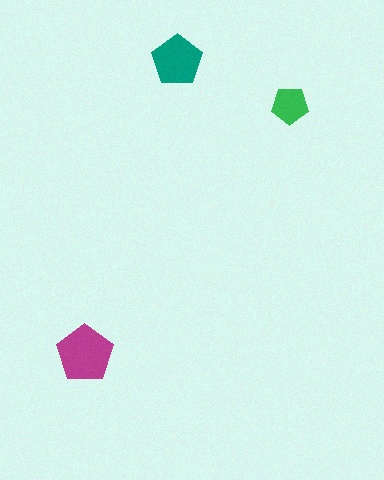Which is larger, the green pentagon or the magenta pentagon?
The magenta one.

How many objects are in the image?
There are 3 objects in the image.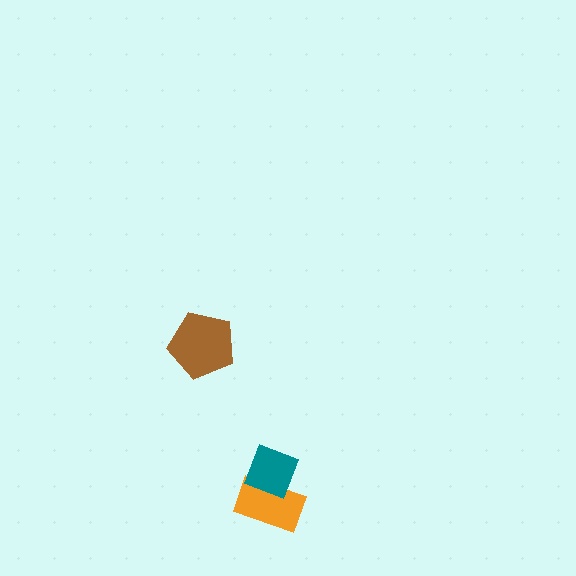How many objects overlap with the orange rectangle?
1 object overlaps with the orange rectangle.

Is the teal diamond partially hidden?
No, no other shape covers it.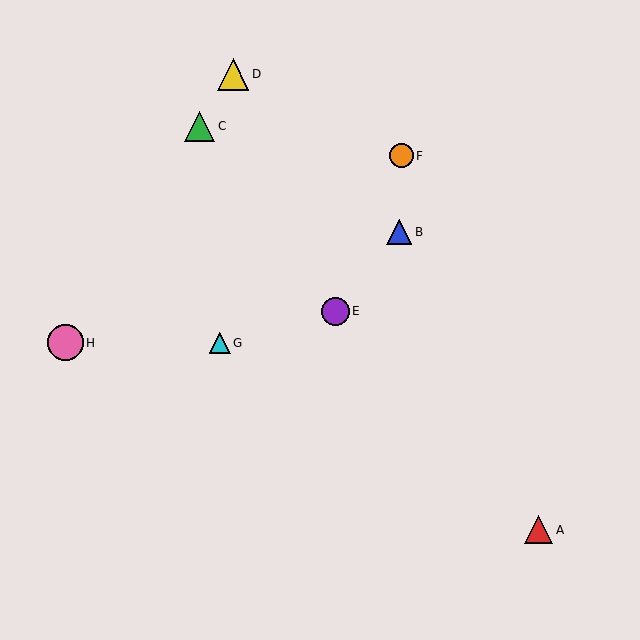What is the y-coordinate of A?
Object A is at y≈530.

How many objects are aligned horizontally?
2 objects (G, H) are aligned horizontally.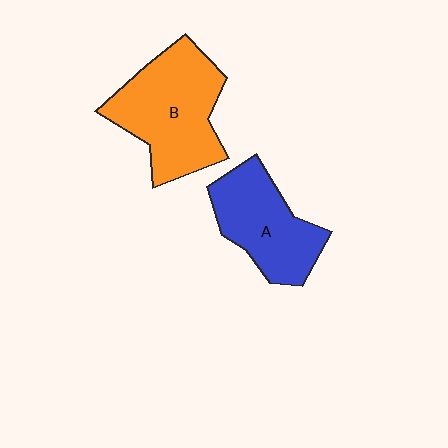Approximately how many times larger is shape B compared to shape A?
Approximately 1.3 times.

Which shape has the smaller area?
Shape A (blue).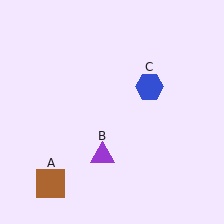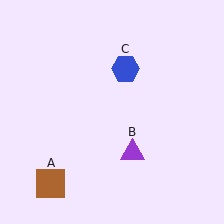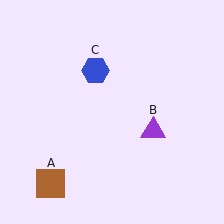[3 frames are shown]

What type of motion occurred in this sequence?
The purple triangle (object B), blue hexagon (object C) rotated counterclockwise around the center of the scene.